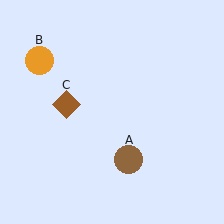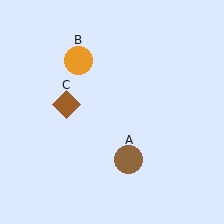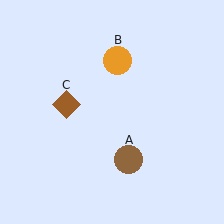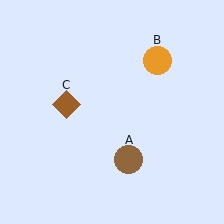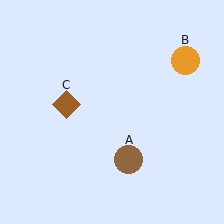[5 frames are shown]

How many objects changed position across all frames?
1 object changed position: orange circle (object B).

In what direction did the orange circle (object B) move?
The orange circle (object B) moved right.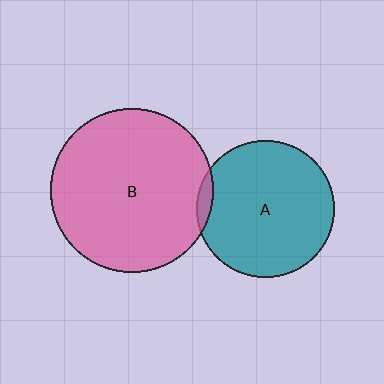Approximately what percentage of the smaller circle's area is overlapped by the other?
Approximately 5%.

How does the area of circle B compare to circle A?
Approximately 1.4 times.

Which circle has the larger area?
Circle B (pink).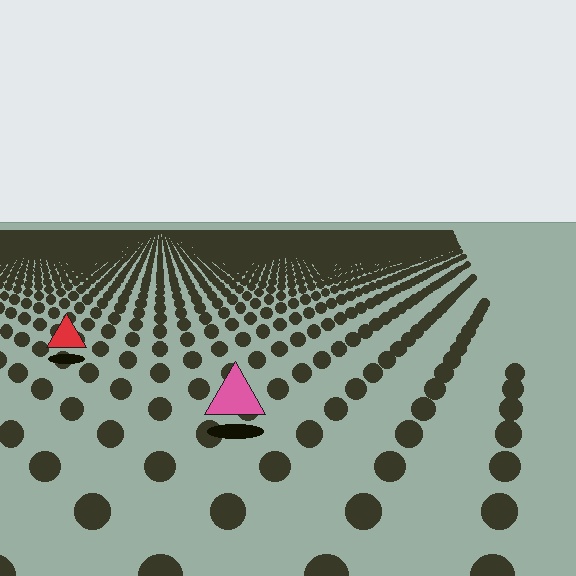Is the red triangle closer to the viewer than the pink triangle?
No. The pink triangle is closer — you can tell from the texture gradient: the ground texture is coarser near it.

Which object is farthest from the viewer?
The red triangle is farthest from the viewer. It appears smaller and the ground texture around it is denser.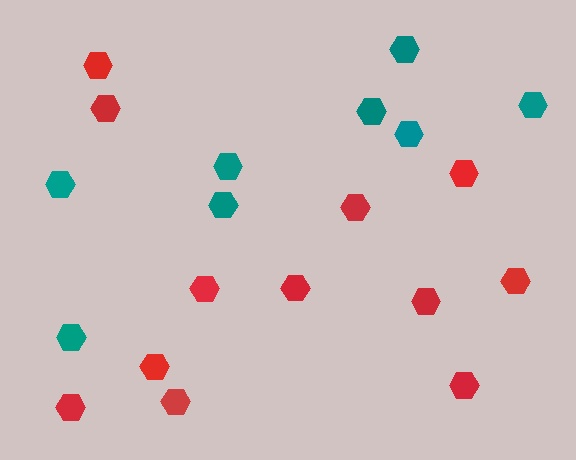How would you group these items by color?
There are 2 groups: one group of teal hexagons (8) and one group of red hexagons (12).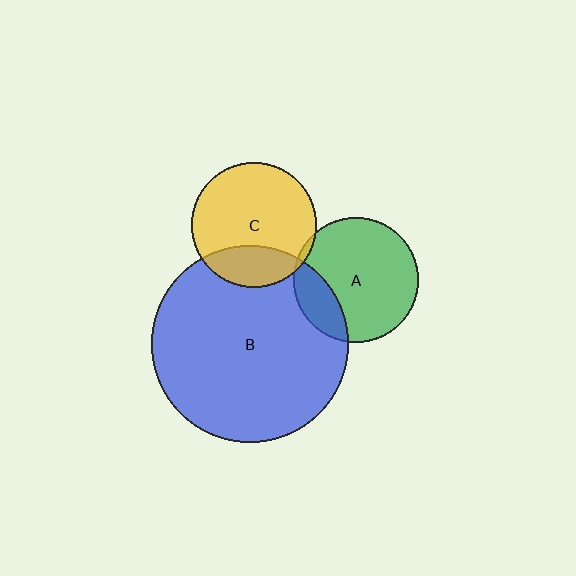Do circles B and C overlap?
Yes.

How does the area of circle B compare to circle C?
Approximately 2.5 times.